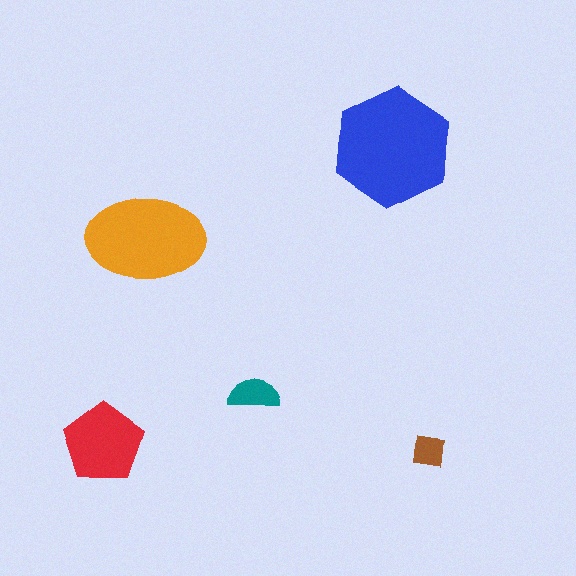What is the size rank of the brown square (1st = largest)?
5th.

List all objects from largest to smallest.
The blue hexagon, the orange ellipse, the red pentagon, the teal semicircle, the brown square.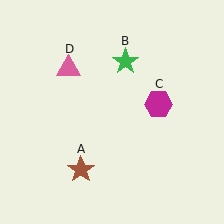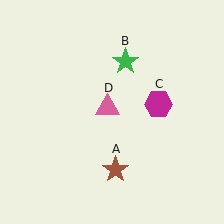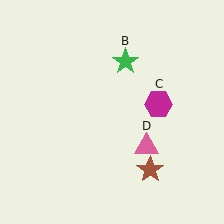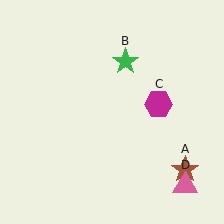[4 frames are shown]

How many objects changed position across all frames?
2 objects changed position: brown star (object A), pink triangle (object D).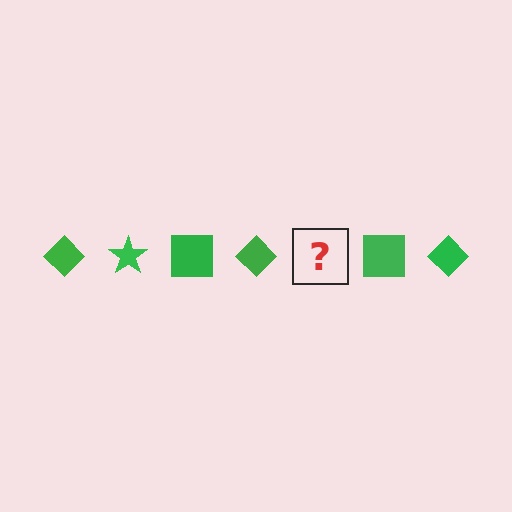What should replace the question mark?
The question mark should be replaced with a green star.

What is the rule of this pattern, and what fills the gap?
The rule is that the pattern cycles through diamond, star, square shapes in green. The gap should be filled with a green star.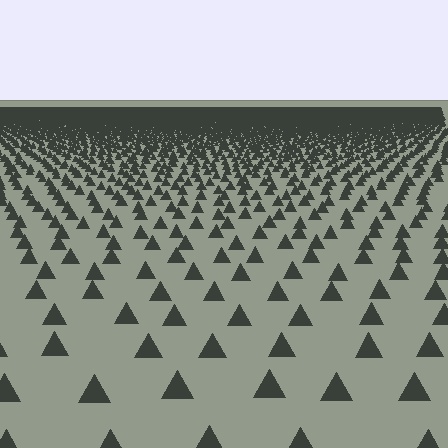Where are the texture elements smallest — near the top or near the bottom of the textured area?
Near the top.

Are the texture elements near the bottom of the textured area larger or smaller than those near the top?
Larger. Near the bottom, elements are closer to the viewer and appear at a bigger on-screen size.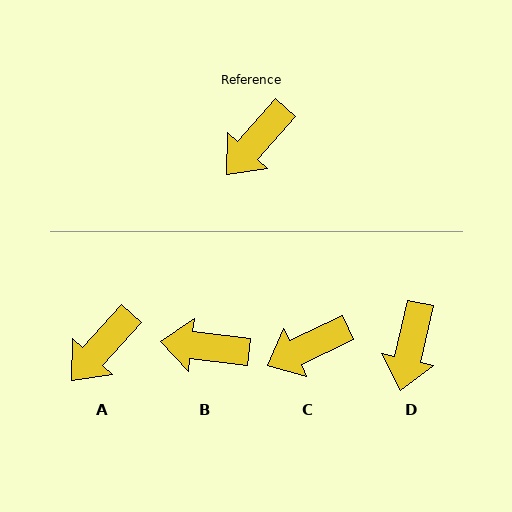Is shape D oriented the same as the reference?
No, it is off by about 29 degrees.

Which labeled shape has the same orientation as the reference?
A.